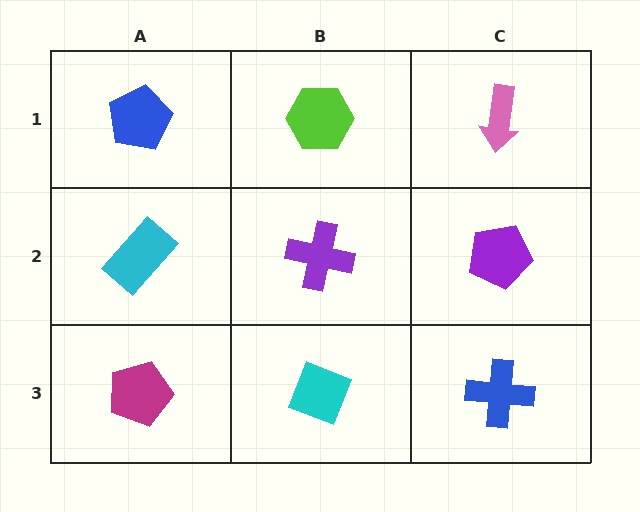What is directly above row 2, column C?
A pink arrow.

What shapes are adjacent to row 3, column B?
A purple cross (row 2, column B), a magenta pentagon (row 3, column A), a blue cross (row 3, column C).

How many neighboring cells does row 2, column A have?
3.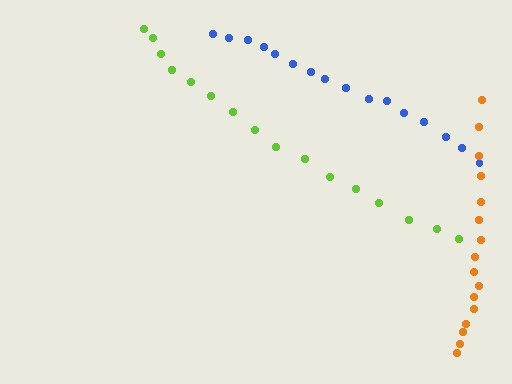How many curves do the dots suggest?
There are 3 distinct paths.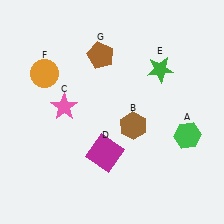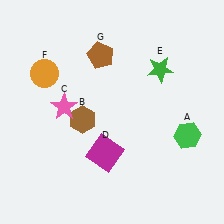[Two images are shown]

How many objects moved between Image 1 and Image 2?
1 object moved between the two images.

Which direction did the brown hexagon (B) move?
The brown hexagon (B) moved left.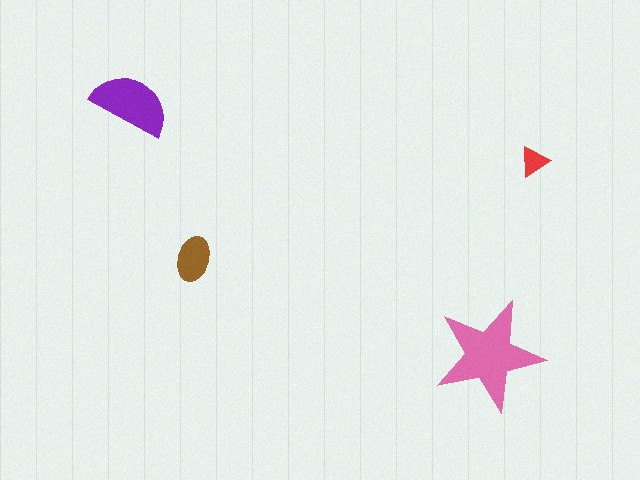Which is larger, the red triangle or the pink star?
The pink star.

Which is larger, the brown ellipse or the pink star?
The pink star.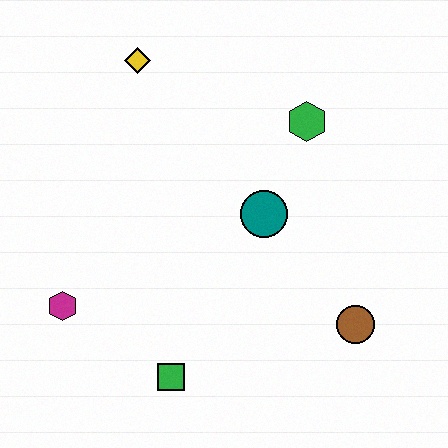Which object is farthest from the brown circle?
The yellow diamond is farthest from the brown circle.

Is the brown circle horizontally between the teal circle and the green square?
No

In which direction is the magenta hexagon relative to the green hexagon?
The magenta hexagon is to the left of the green hexagon.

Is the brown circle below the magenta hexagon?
Yes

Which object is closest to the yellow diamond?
The green hexagon is closest to the yellow diamond.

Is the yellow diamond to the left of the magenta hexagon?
No